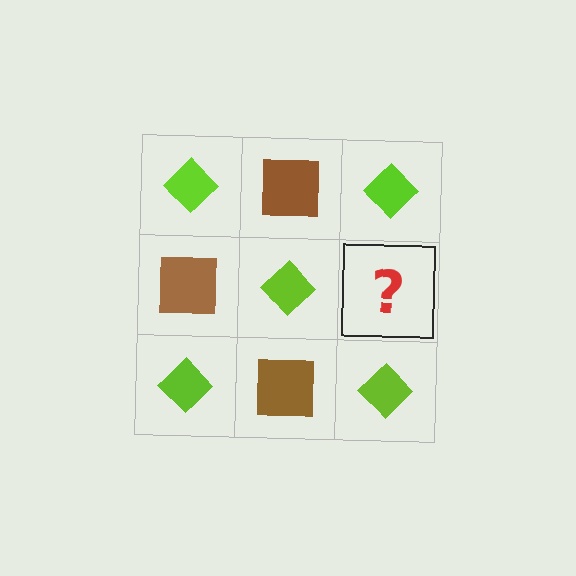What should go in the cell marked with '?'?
The missing cell should contain a brown square.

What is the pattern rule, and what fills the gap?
The rule is that it alternates lime diamond and brown square in a checkerboard pattern. The gap should be filled with a brown square.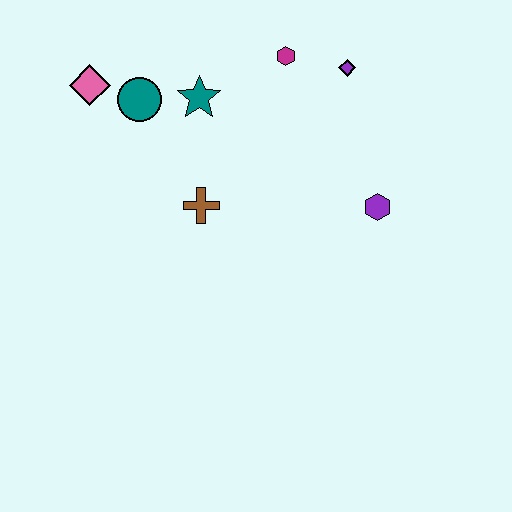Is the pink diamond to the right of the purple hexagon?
No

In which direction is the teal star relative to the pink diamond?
The teal star is to the right of the pink diamond.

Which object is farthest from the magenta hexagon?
The pink diamond is farthest from the magenta hexagon.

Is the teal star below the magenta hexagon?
Yes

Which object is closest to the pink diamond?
The teal circle is closest to the pink diamond.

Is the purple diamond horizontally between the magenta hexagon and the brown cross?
No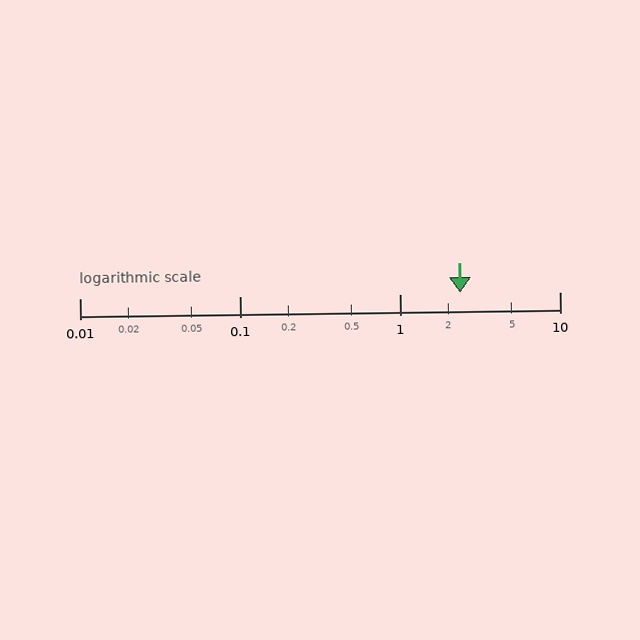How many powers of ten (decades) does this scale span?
The scale spans 3 decades, from 0.01 to 10.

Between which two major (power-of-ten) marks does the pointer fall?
The pointer is between 1 and 10.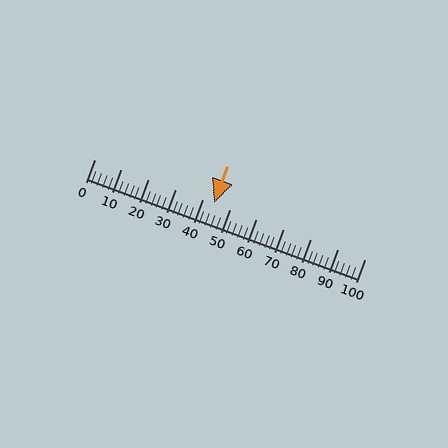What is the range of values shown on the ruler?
The ruler shows values from 0 to 100.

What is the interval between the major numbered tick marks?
The major tick marks are spaced 10 units apart.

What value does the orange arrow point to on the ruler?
The orange arrow points to approximately 44.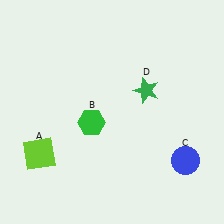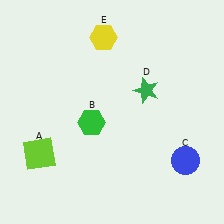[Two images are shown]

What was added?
A yellow hexagon (E) was added in Image 2.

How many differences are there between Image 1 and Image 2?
There is 1 difference between the two images.